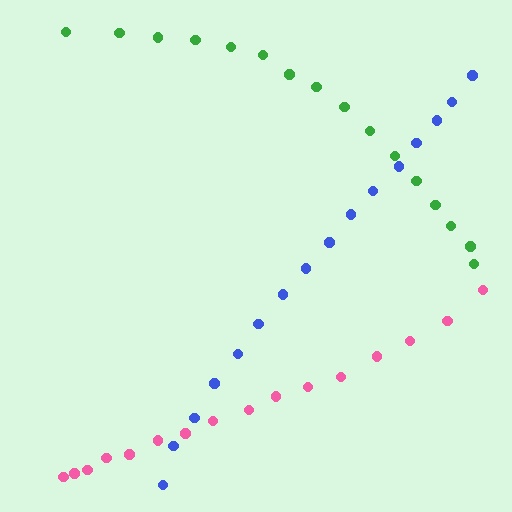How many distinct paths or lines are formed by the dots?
There are 3 distinct paths.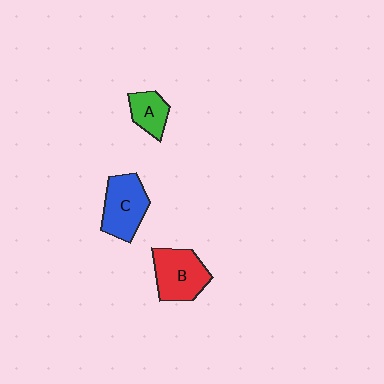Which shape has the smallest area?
Shape A (green).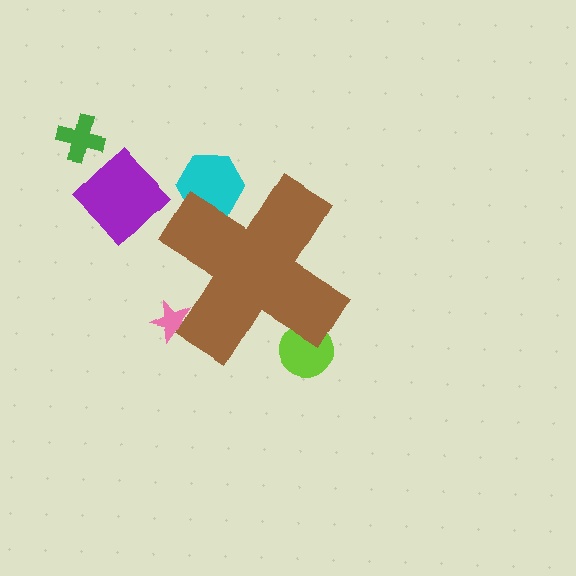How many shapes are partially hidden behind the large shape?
3 shapes are partially hidden.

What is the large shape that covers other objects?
A brown cross.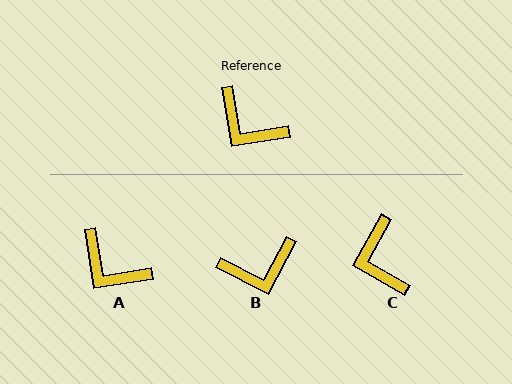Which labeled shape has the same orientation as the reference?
A.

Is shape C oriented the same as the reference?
No, it is off by about 39 degrees.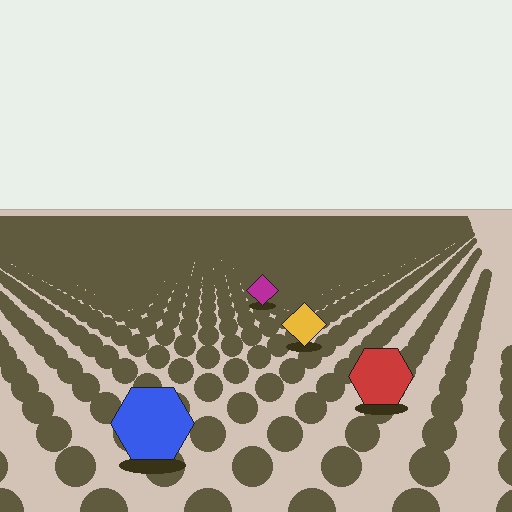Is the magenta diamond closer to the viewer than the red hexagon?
No. The red hexagon is closer — you can tell from the texture gradient: the ground texture is coarser near it.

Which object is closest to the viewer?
The blue hexagon is closest. The texture marks near it are larger and more spread out.